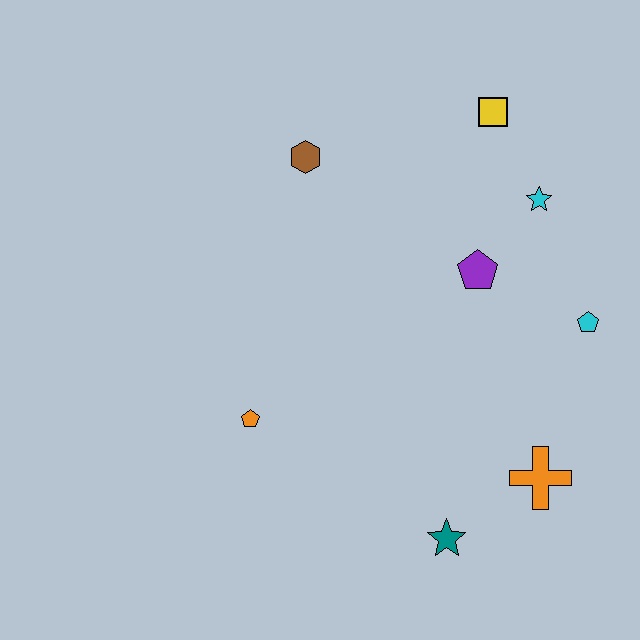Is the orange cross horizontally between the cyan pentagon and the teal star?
Yes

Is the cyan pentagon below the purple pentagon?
Yes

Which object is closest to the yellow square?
The cyan star is closest to the yellow square.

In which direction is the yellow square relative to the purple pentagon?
The yellow square is above the purple pentagon.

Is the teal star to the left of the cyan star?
Yes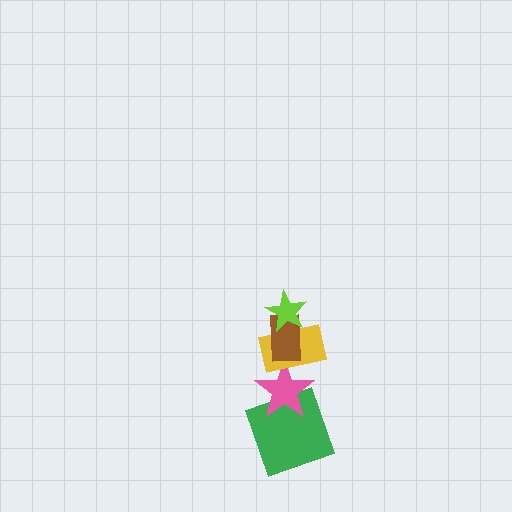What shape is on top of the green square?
The pink star is on top of the green square.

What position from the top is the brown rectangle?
The brown rectangle is 2nd from the top.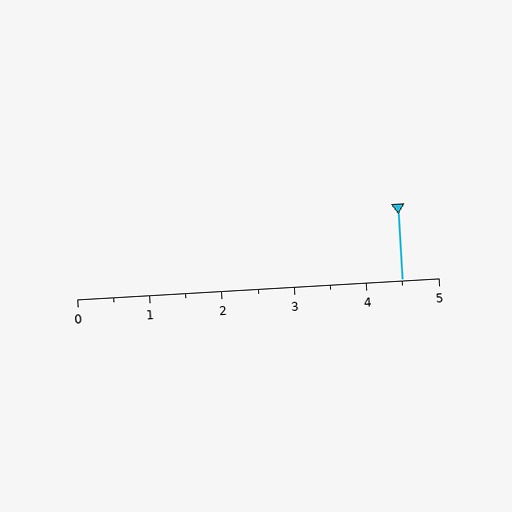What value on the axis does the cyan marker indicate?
The marker indicates approximately 4.5.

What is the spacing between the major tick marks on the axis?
The major ticks are spaced 1 apart.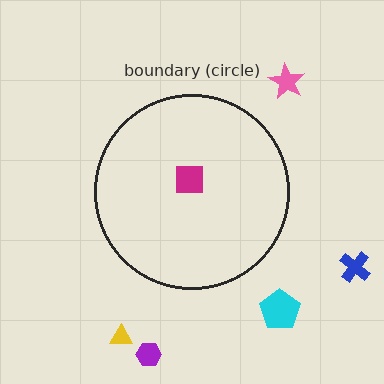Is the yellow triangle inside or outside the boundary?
Outside.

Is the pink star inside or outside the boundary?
Outside.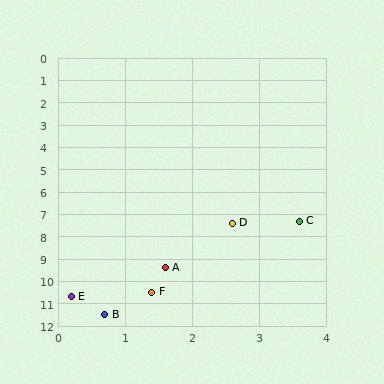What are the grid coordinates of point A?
Point A is at approximately (1.6, 9.4).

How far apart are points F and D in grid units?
Points F and D are about 3.3 grid units apart.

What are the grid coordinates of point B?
Point B is at approximately (0.7, 11.5).